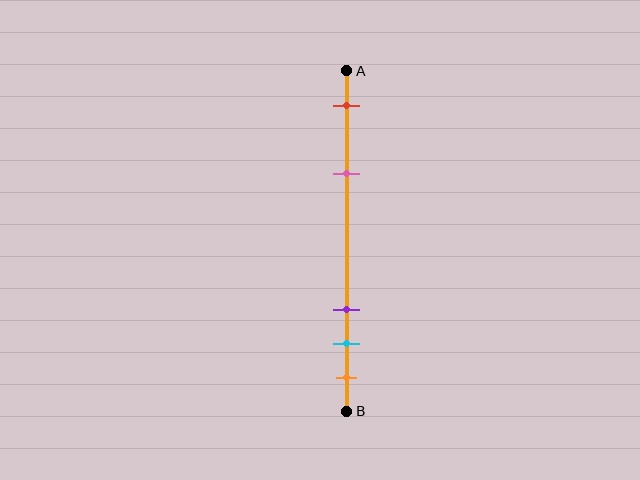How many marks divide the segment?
There are 5 marks dividing the segment.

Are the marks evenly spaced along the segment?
No, the marks are not evenly spaced.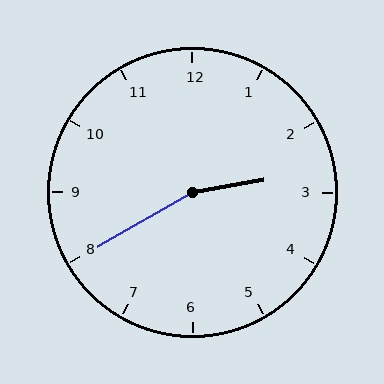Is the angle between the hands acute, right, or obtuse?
It is obtuse.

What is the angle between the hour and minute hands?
Approximately 160 degrees.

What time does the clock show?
2:40.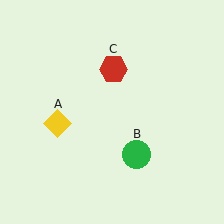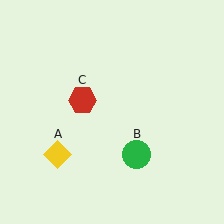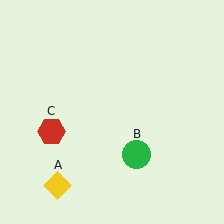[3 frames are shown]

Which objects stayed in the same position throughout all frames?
Green circle (object B) remained stationary.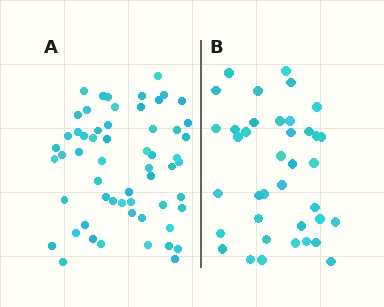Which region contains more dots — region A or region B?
Region A (the left region) has more dots.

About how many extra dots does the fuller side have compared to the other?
Region A has approximately 20 more dots than region B.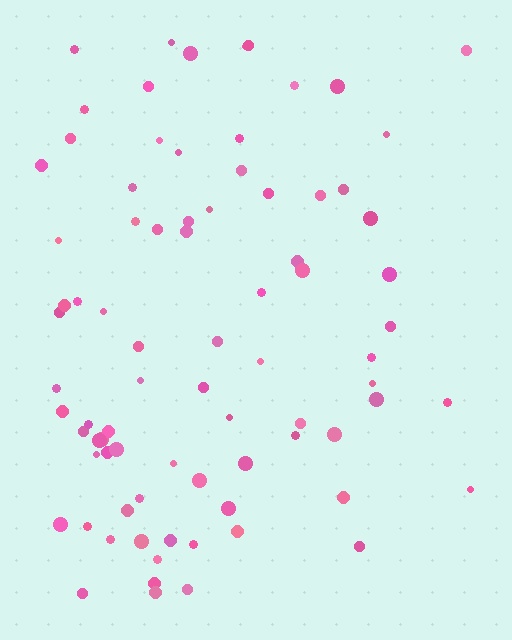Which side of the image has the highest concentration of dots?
The left.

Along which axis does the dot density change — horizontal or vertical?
Horizontal.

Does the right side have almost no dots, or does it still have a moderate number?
Still a moderate number, just noticeably fewer than the left.